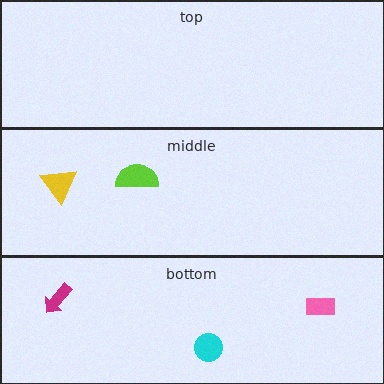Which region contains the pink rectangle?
The bottom region.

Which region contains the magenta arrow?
The bottom region.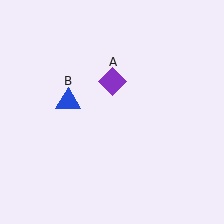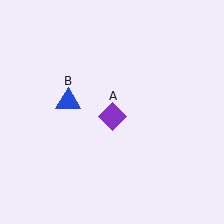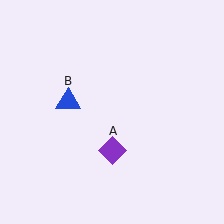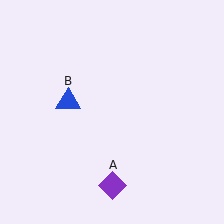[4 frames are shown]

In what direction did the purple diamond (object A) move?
The purple diamond (object A) moved down.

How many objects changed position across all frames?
1 object changed position: purple diamond (object A).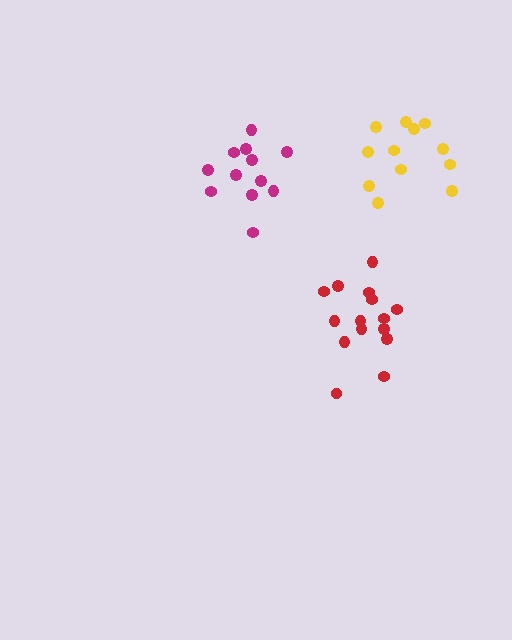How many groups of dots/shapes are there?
There are 3 groups.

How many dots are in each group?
Group 1: 12 dots, Group 2: 15 dots, Group 3: 12 dots (39 total).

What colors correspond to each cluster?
The clusters are colored: yellow, red, magenta.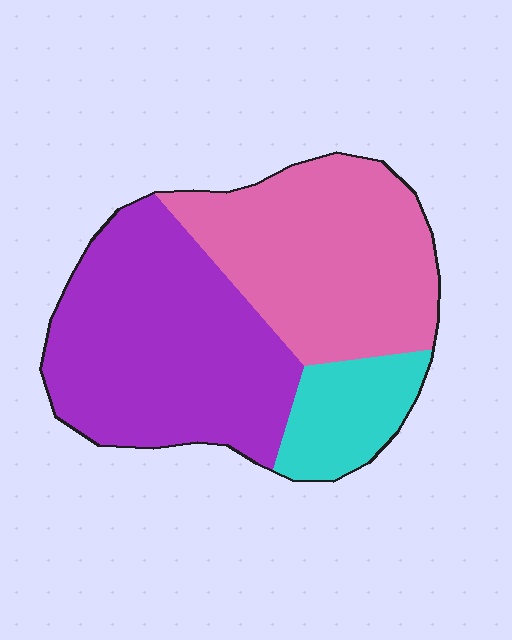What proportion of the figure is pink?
Pink covers around 40% of the figure.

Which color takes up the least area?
Cyan, at roughly 15%.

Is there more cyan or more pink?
Pink.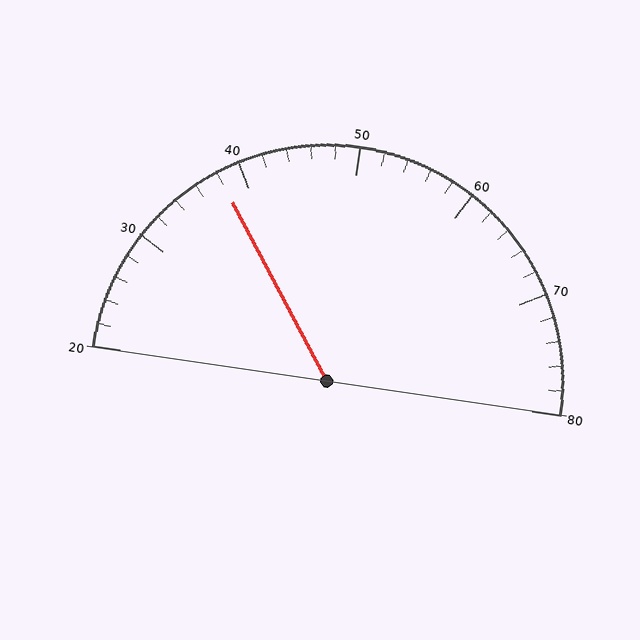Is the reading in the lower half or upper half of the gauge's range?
The reading is in the lower half of the range (20 to 80).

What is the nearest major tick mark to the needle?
The nearest major tick mark is 40.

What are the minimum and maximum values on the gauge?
The gauge ranges from 20 to 80.